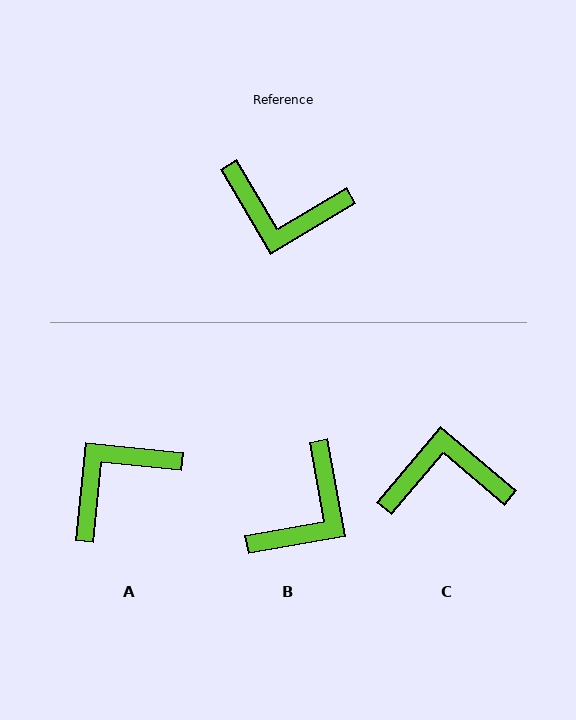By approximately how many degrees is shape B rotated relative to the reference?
Approximately 69 degrees counter-clockwise.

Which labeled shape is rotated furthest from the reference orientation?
C, about 161 degrees away.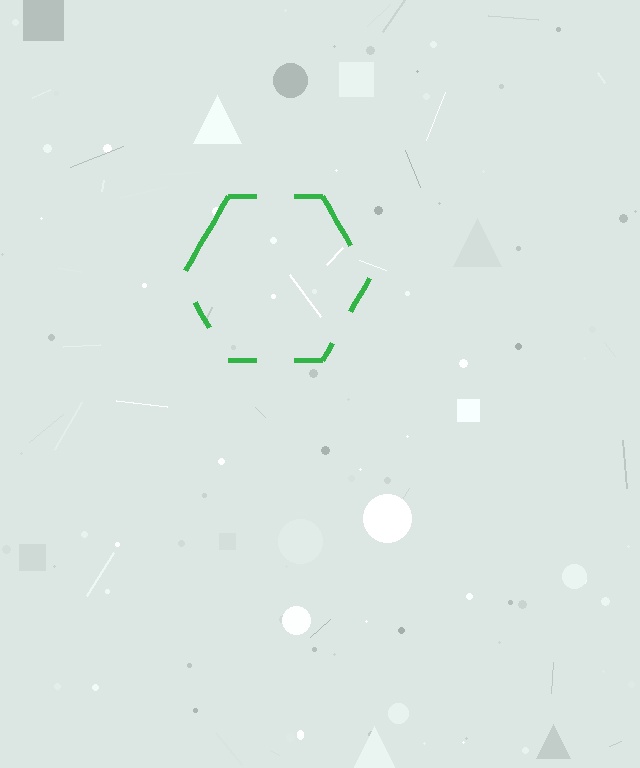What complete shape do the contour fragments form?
The contour fragments form a hexagon.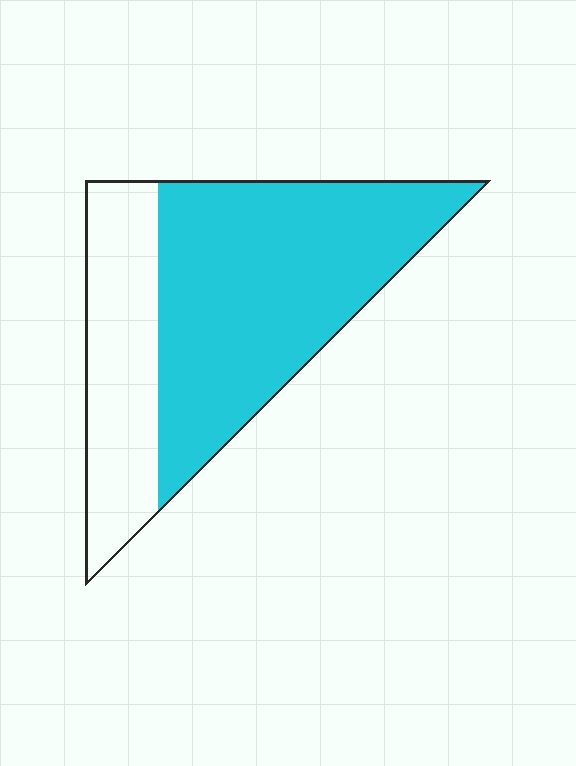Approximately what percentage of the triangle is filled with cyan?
Approximately 65%.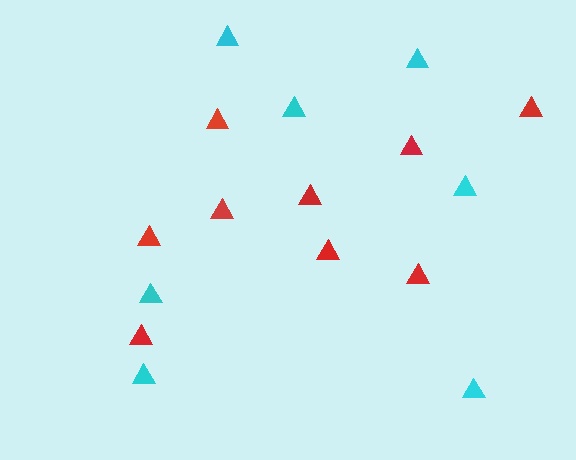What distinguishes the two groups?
There are 2 groups: one group of cyan triangles (7) and one group of red triangles (9).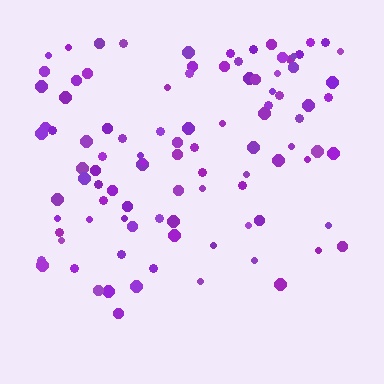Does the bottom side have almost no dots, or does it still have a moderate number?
Still a moderate number, just noticeably fewer than the top.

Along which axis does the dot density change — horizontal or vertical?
Vertical.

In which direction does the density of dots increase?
From bottom to top, with the top side densest.